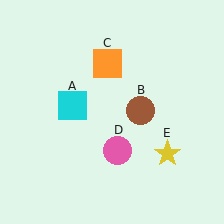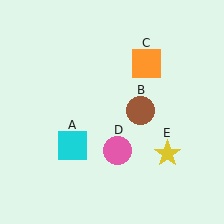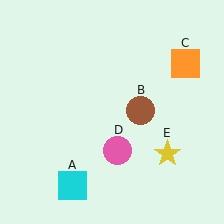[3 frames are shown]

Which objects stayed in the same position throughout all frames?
Brown circle (object B) and pink circle (object D) and yellow star (object E) remained stationary.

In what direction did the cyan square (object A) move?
The cyan square (object A) moved down.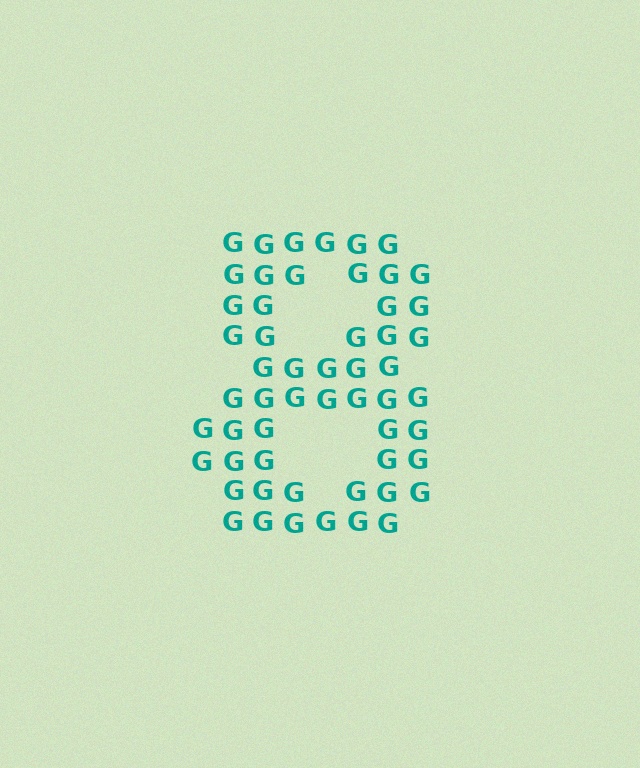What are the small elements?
The small elements are letter G's.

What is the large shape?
The large shape is the digit 8.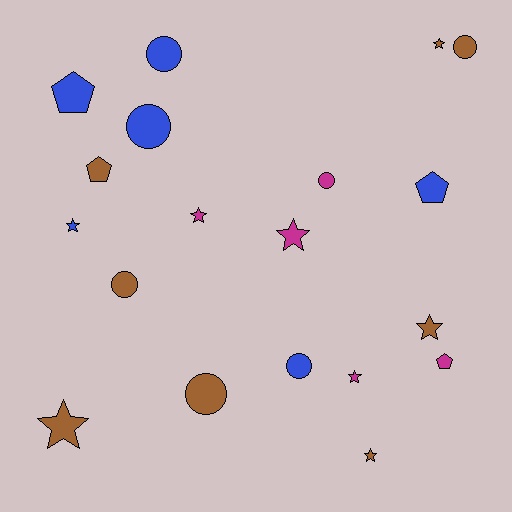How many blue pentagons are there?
There are 2 blue pentagons.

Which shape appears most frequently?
Star, with 8 objects.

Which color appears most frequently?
Brown, with 8 objects.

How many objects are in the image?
There are 19 objects.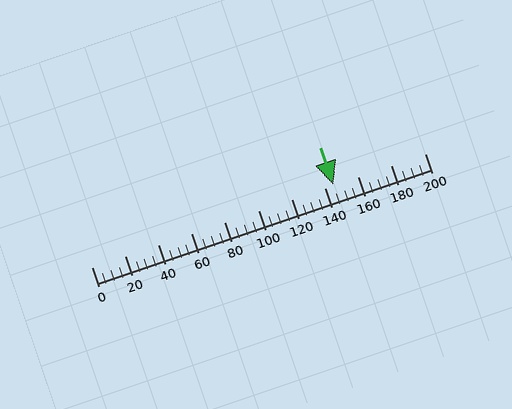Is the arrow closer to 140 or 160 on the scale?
The arrow is closer to 140.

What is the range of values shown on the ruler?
The ruler shows values from 0 to 200.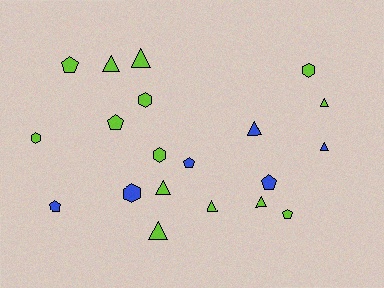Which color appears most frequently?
Lime, with 14 objects.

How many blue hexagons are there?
There is 1 blue hexagon.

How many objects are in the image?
There are 20 objects.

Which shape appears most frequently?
Triangle, with 9 objects.